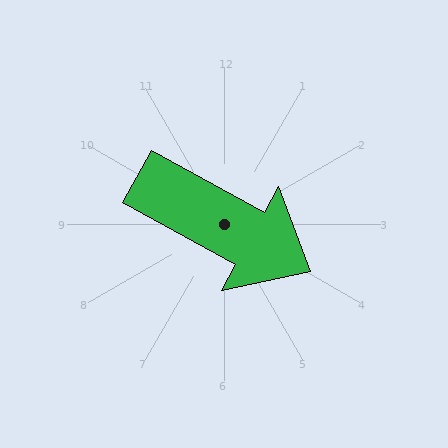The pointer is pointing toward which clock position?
Roughly 4 o'clock.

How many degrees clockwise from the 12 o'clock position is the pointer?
Approximately 119 degrees.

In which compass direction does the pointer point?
Southeast.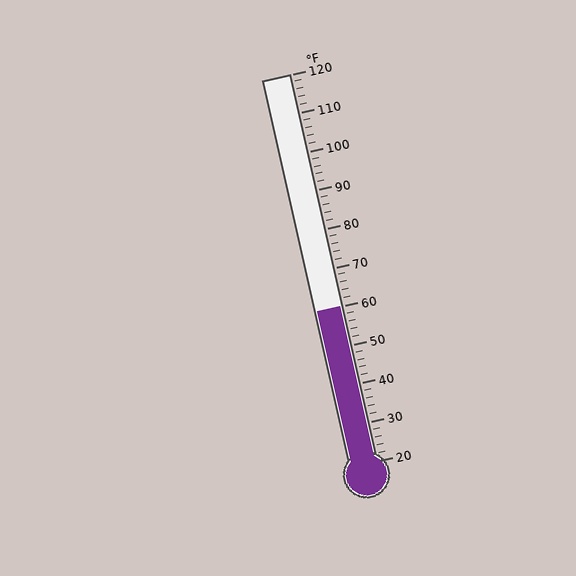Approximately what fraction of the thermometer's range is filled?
The thermometer is filled to approximately 40% of its range.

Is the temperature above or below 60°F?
The temperature is at 60°F.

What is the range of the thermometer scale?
The thermometer scale ranges from 20°F to 120°F.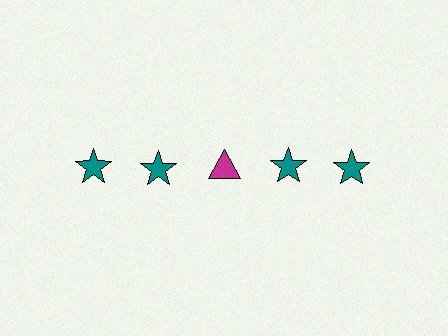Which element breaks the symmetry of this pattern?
The magenta triangle in the top row, center column breaks the symmetry. All other shapes are teal stars.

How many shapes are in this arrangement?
There are 5 shapes arranged in a grid pattern.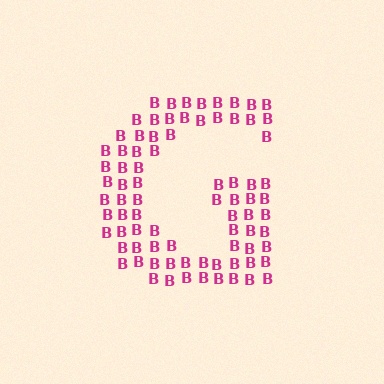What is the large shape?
The large shape is the letter G.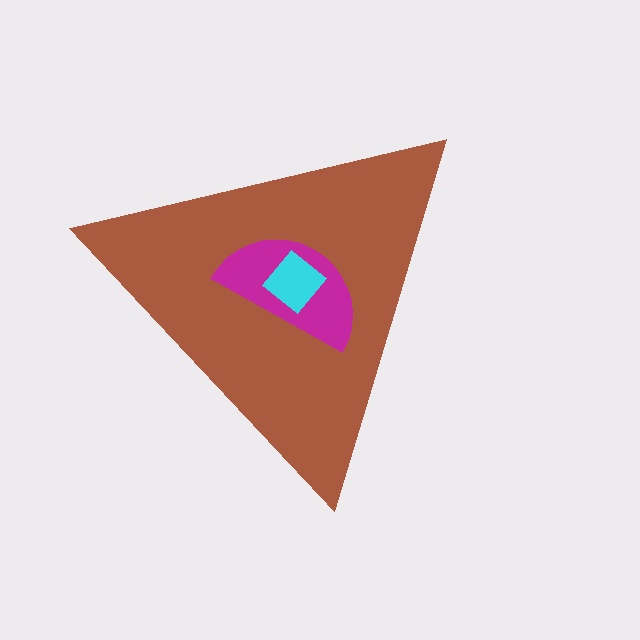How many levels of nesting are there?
3.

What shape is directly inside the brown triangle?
The magenta semicircle.